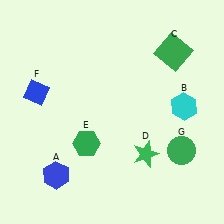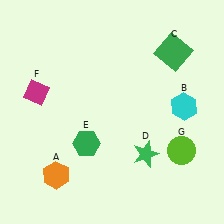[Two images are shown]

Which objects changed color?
A changed from blue to orange. F changed from blue to magenta. G changed from green to lime.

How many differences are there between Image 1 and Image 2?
There are 3 differences between the two images.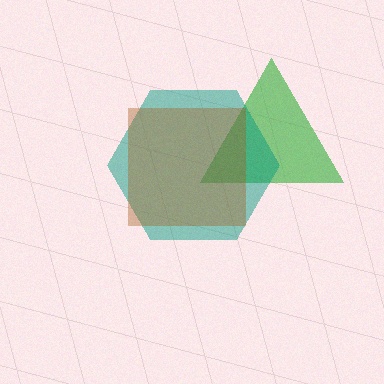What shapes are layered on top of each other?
The layered shapes are: a green triangle, a teal hexagon, a brown square.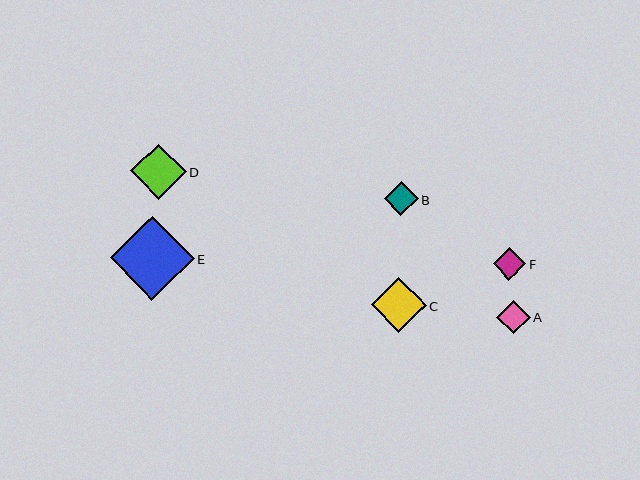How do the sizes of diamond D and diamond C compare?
Diamond D and diamond C are approximately the same size.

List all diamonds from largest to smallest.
From largest to smallest: E, D, C, B, A, F.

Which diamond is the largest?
Diamond E is the largest with a size of approximately 84 pixels.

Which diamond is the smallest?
Diamond F is the smallest with a size of approximately 33 pixels.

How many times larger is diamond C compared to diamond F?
Diamond C is approximately 1.7 times the size of diamond F.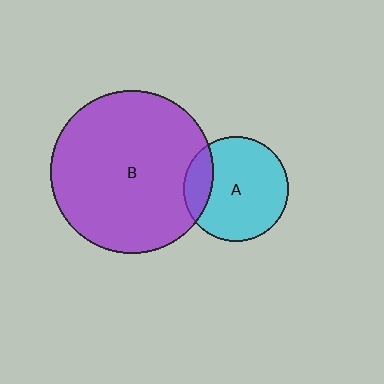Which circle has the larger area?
Circle B (purple).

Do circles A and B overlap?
Yes.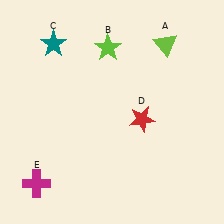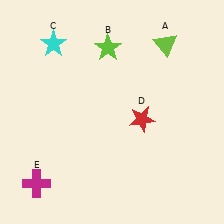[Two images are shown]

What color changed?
The star (C) changed from teal in Image 1 to cyan in Image 2.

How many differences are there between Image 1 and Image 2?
There is 1 difference between the two images.